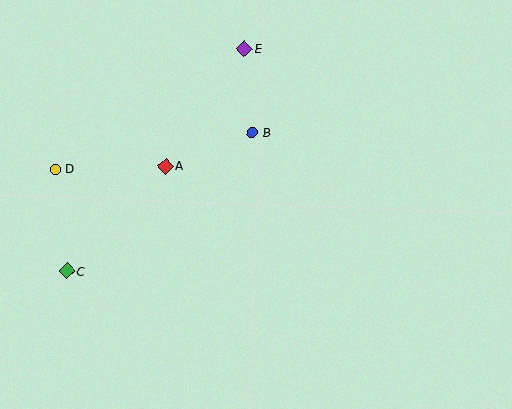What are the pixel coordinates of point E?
Point E is at (245, 49).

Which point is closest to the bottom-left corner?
Point C is closest to the bottom-left corner.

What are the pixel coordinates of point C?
Point C is at (67, 271).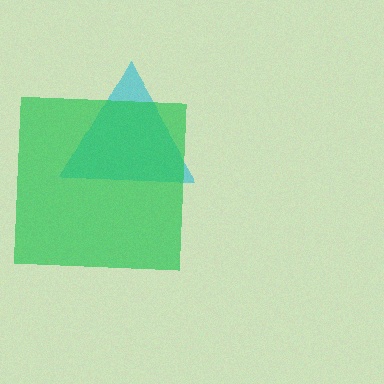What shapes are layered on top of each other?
The layered shapes are: a cyan triangle, a green square.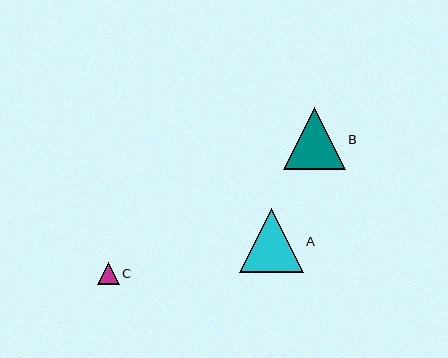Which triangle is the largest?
Triangle A is the largest with a size of approximately 64 pixels.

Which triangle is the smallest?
Triangle C is the smallest with a size of approximately 22 pixels.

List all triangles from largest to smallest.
From largest to smallest: A, B, C.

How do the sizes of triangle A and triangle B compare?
Triangle A and triangle B are approximately the same size.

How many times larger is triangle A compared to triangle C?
Triangle A is approximately 2.9 times the size of triangle C.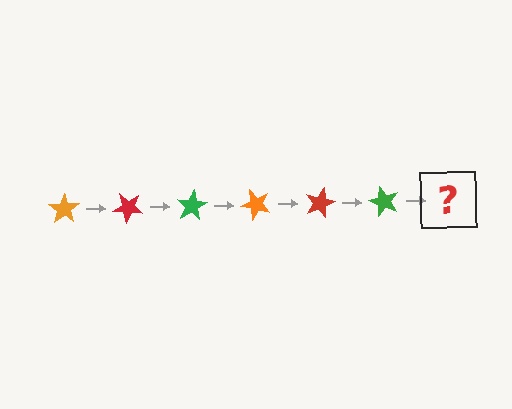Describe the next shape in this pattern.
It should be an orange star, rotated 240 degrees from the start.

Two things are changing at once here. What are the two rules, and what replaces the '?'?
The two rules are that it rotates 40 degrees each step and the color cycles through orange, red, and green. The '?' should be an orange star, rotated 240 degrees from the start.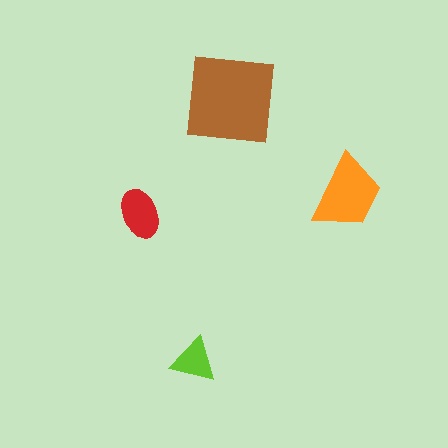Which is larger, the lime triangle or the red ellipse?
The red ellipse.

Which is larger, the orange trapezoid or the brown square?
The brown square.